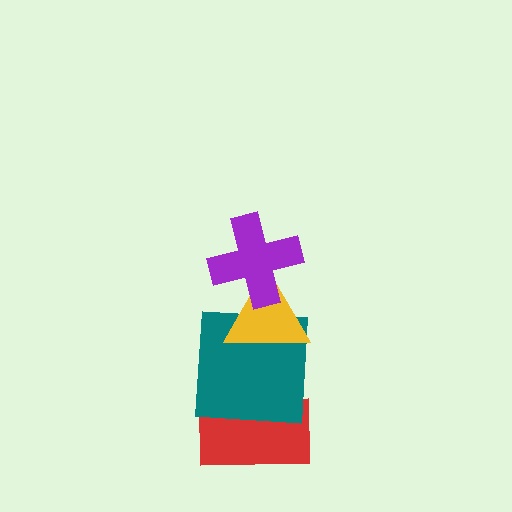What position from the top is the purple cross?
The purple cross is 1st from the top.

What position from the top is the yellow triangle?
The yellow triangle is 2nd from the top.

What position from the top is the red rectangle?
The red rectangle is 4th from the top.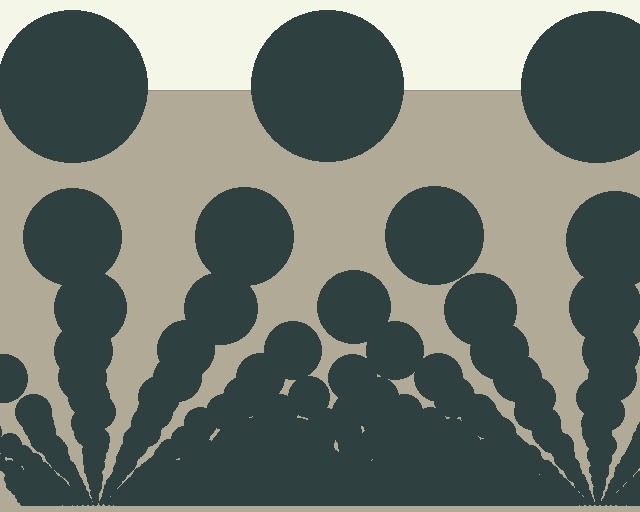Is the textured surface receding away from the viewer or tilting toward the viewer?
The surface appears to tilt toward the viewer. Texture elements get larger and sparser toward the top.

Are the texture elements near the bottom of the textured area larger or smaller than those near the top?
Smaller. The gradient is inverted — elements near the bottom are smaller and denser.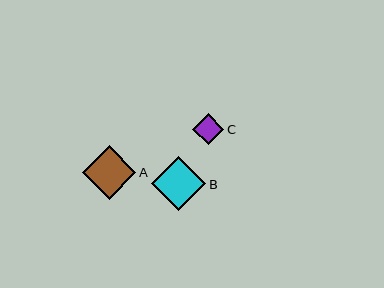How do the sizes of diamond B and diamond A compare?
Diamond B and diamond A are approximately the same size.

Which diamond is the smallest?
Diamond C is the smallest with a size of approximately 31 pixels.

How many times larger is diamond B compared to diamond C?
Diamond B is approximately 1.8 times the size of diamond C.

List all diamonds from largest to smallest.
From largest to smallest: B, A, C.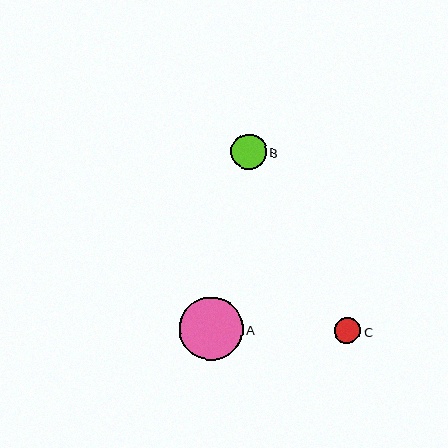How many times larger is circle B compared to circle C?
Circle B is approximately 1.4 times the size of circle C.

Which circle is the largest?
Circle A is the largest with a size of approximately 64 pixels.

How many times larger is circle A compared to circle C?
Circle A is approximately 2.5 times the size of circle C.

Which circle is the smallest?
Circle C is the smallest with a size of approximately 26 pixels.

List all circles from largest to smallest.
From largest to smallest: A, B, C.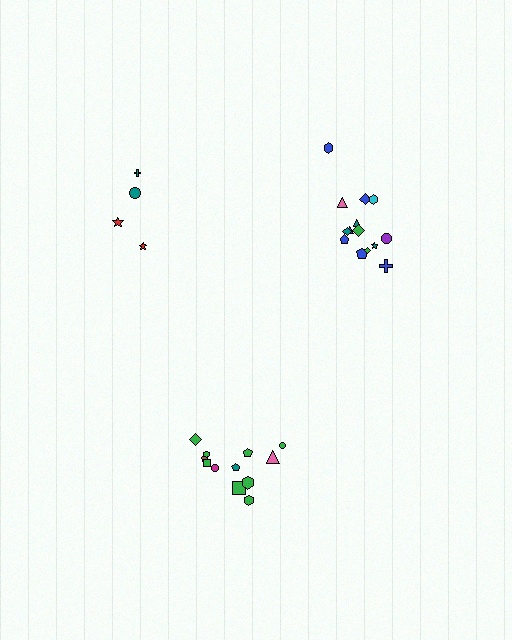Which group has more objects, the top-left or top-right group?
The top-right group.